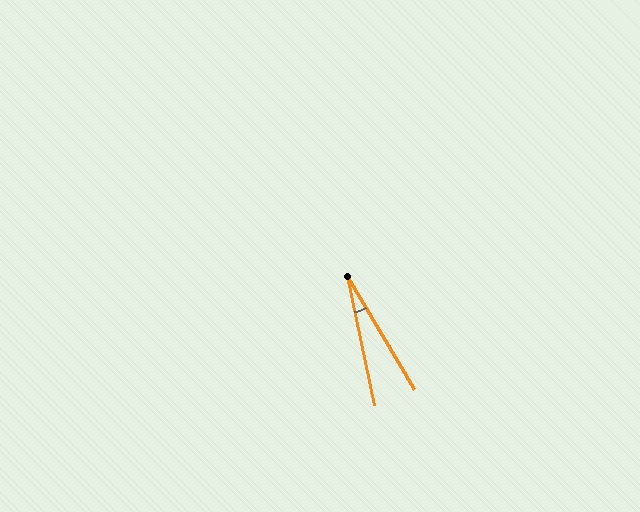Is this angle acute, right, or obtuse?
It is acute.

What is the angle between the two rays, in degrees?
Approximately 19 degrees.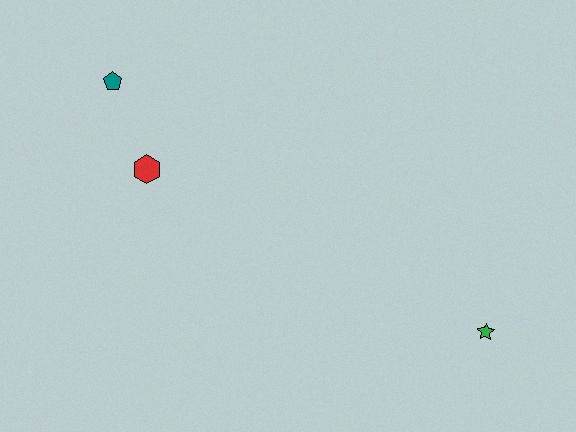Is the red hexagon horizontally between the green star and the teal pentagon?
Yes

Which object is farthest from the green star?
The teal pentagon is farthest from the green star.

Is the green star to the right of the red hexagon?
Yes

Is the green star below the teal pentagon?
Yes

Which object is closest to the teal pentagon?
The red hexagon is closest to the teal pentagon.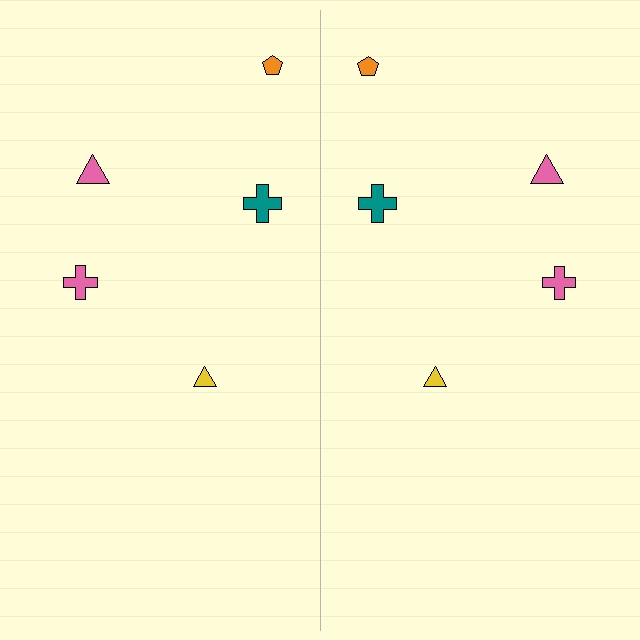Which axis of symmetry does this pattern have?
The pattern has a vertical axis of symmetry running through the center of the image.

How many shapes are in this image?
There are 10 shapes in this image.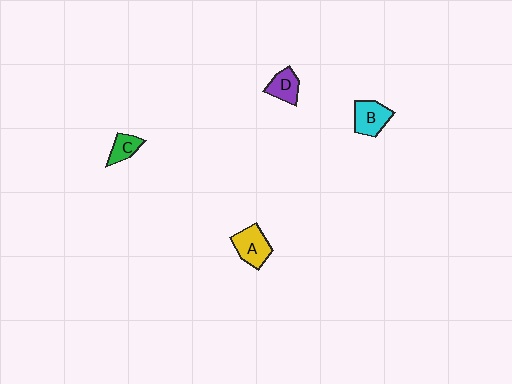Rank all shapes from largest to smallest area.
From largest to smallest: A (yellow), B (cyan), D (purple), C (green).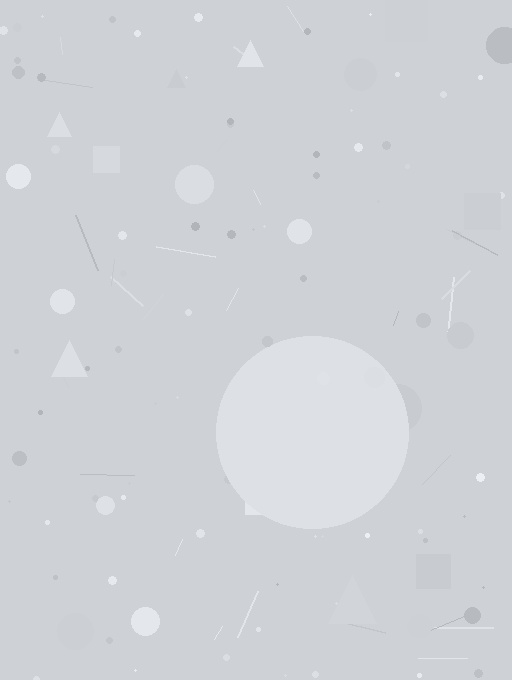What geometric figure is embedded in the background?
A circle is embedded in the background.